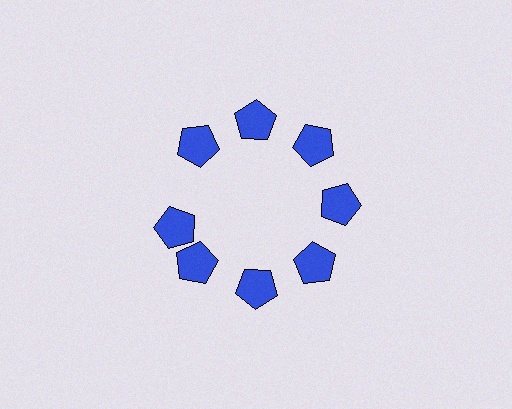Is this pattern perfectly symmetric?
No. The 8 blue pentagons are arranged in a ring, but one element near the 9 o'clock position is rotated out of alignment along the ring, breaking the 8-fold rotational symmetry.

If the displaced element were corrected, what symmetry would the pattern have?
It would have 8-fold rotational symmetry — the pattern would map onto itself every 45 degrees.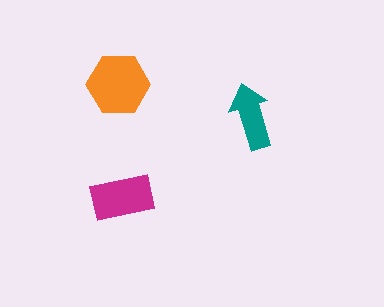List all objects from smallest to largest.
The teal arrow, the magenta rectangle, the orange hexagon.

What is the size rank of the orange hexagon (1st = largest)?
1st.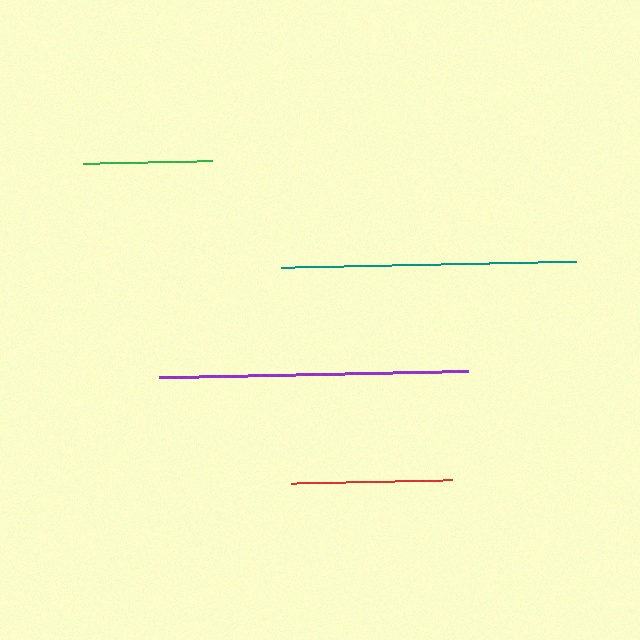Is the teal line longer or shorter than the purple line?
The purple line is longer than the teal line.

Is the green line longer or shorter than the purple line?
The purple line is longer than the green line.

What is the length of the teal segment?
The teal segment is approximately 295 pixels long.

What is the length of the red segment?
The red segment is approximately 161 pixels long.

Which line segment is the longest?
The purple line is the longest at approximately 309 pixels.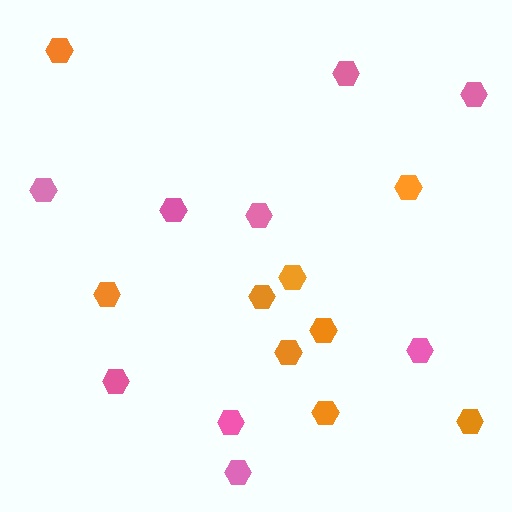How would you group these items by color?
There are 2 groups: one group of orange hexagons (9) and one group of pink hexagons (9).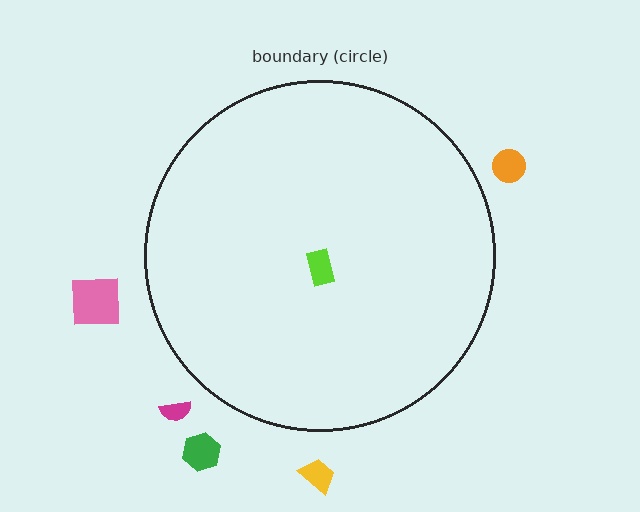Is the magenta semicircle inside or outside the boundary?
Outside.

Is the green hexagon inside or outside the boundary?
Outside.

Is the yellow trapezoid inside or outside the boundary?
Outside.